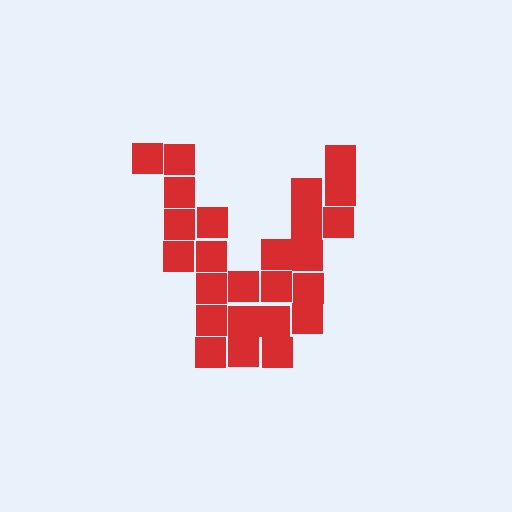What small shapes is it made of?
It is made of small squares.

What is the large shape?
The large shape is the letter V.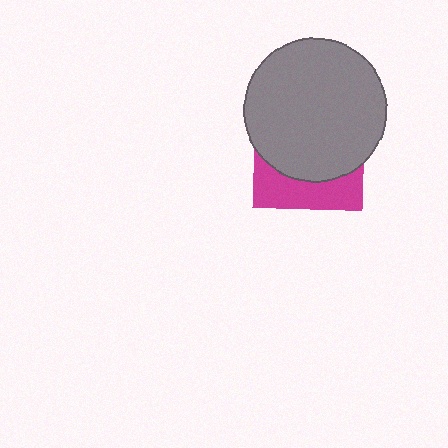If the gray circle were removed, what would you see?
You would see the complete magenta square.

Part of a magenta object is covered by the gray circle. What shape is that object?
It is a square.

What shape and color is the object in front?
The object in front is a gray circle.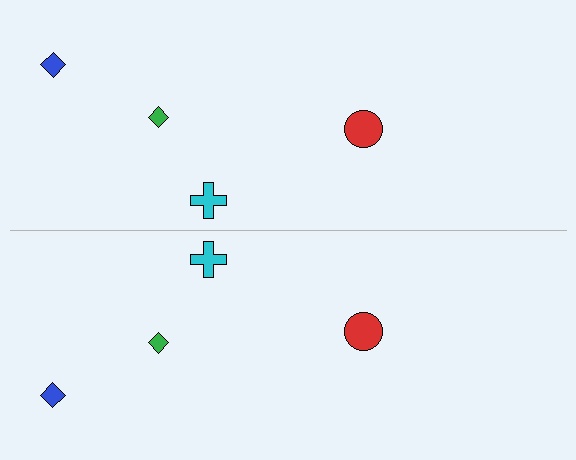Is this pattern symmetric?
Yes, this pattern has bilateral (reflection) symmetry.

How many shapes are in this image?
There are 8 shapes in this image.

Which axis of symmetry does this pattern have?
The pattern has a horizontal axis of symmetry running through the center of the image.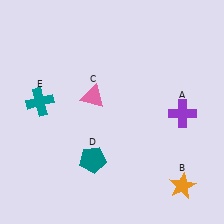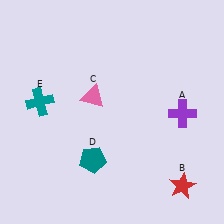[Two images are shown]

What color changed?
The star (B) changed from orange in Image 1 to red in Image 2.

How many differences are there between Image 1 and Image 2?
There is 1 difference between the two images.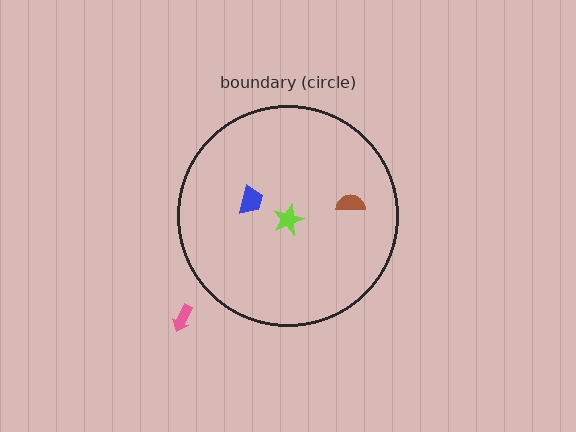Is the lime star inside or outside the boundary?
Inside.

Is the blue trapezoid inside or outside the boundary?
Inside.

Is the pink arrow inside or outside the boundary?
Outside.